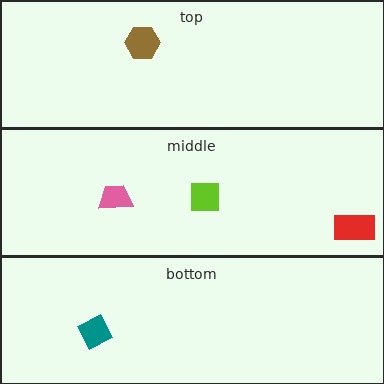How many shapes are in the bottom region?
1.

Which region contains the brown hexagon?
The top region.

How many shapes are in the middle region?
3.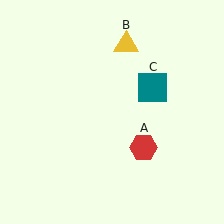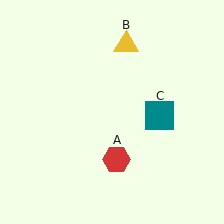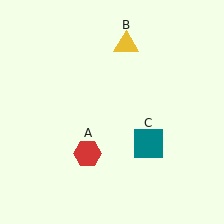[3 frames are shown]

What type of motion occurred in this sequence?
The red hexagon (object A), teal square (object C) rotated clockwise around the center of the scene.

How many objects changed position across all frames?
2 objects changed position: red hexagon (object A), teal square (object C).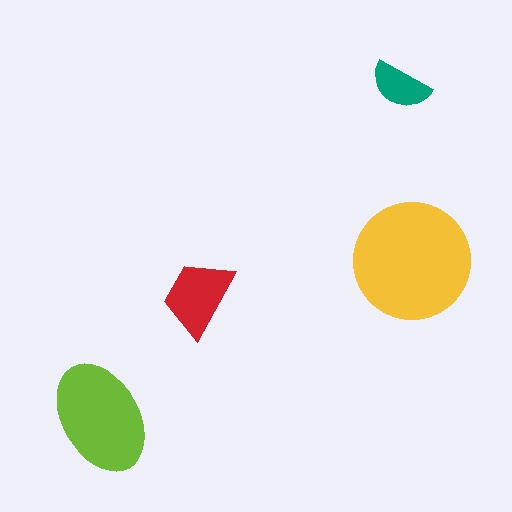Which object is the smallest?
The teal semicircle.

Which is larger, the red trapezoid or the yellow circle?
The yellow circle.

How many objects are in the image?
There are 4 objects in the image.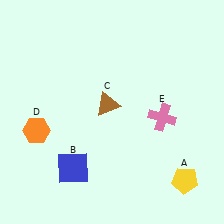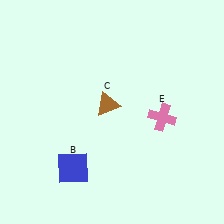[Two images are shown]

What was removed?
The yellow pentagon (A), the orange hexagon (D) were removed in Image 2.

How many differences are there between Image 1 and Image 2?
There are 2 differences between the two images.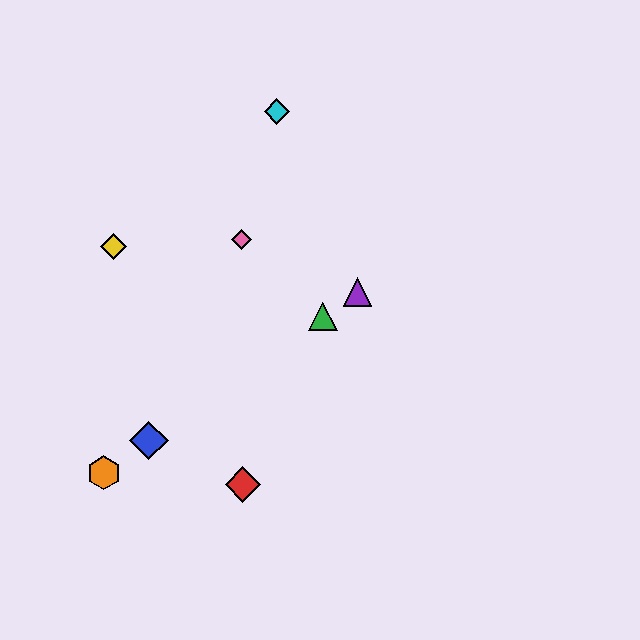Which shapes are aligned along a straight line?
The blue diamond, the green triangle, the purple triangle, the orange hexagon are aligned along a straight line.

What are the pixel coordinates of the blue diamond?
The blue diamond is at (149, 441).